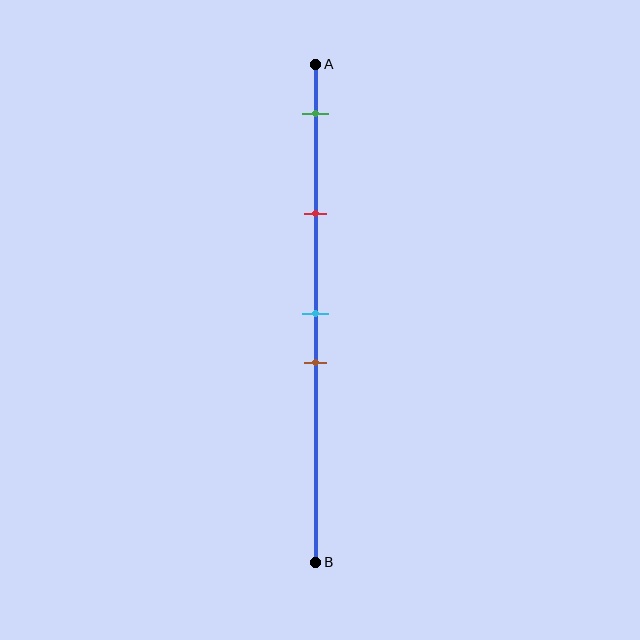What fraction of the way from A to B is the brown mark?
The brown mark is approximately 60% (0.6) of the way from A to B.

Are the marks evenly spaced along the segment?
No, the marks are not evenly spaced.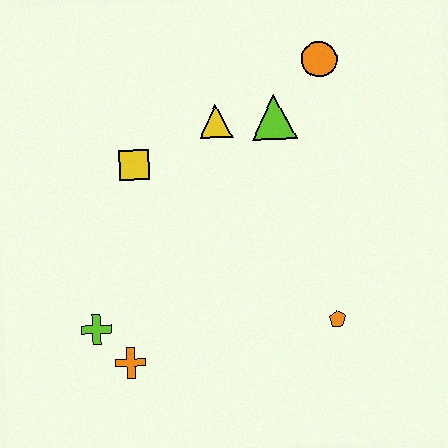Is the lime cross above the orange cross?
Yes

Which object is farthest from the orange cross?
The orange circle is farthest from the orange cross.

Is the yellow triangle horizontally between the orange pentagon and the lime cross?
Yes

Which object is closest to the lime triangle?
The yellow triangle is closest to the lime triangle.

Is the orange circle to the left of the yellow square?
No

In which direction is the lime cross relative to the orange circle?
The lime cross is below the orange circle.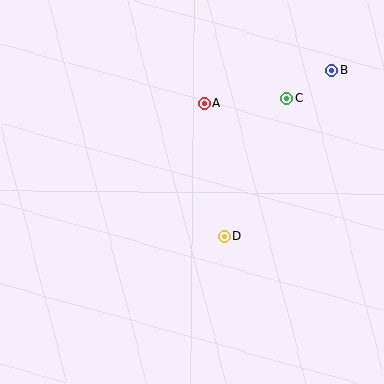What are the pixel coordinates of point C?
Point C is at (287, 98).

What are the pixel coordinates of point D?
Point D is at (224, 236).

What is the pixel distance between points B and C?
The distance between B and C is 53 pixels.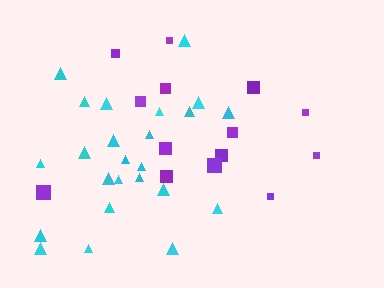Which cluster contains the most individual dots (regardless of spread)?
Cyan (24).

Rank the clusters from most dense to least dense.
cyan, purple.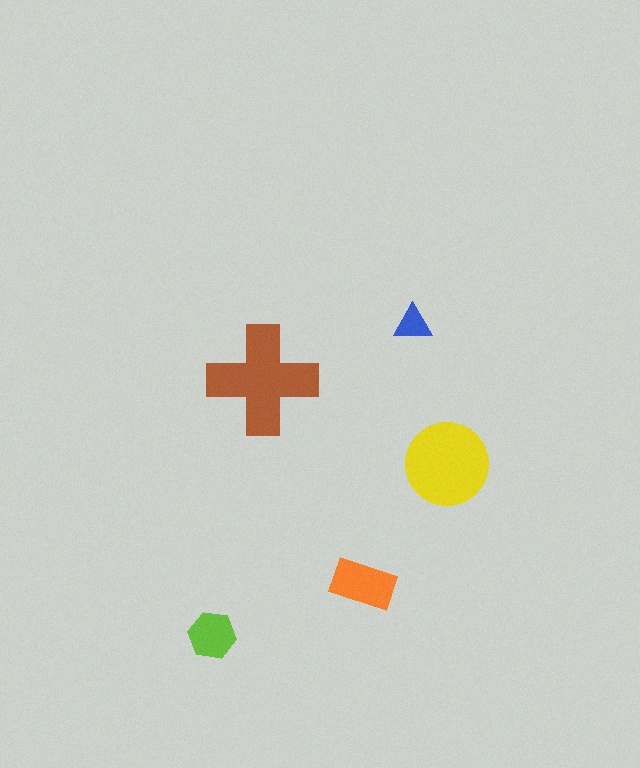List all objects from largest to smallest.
The brown cross, the yellow circle, the orange rectangle, the lime hexagon, the blue triangle.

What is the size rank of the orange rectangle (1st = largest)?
3rd.